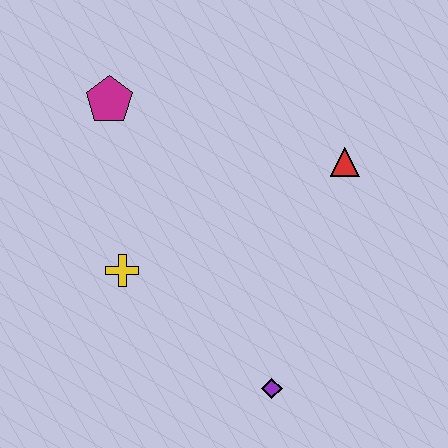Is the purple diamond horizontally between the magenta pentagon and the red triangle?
Yes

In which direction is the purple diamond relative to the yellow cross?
The purple diamond is to the right of the yellow cross.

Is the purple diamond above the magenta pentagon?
No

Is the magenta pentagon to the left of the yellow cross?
Yes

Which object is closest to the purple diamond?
The yellow cross is closest to the purple diamond.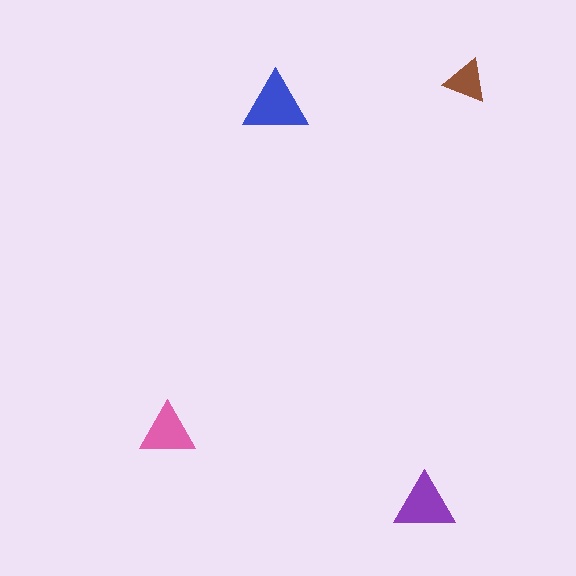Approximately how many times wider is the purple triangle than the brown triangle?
About 1.5 times wider.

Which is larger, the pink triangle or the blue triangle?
The blue one.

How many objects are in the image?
There are 4 objects in the image.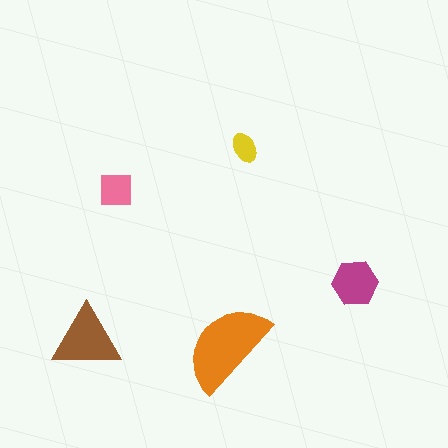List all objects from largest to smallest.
The orange semicircle, the brown triangle, the magenta hexagon, the pink square, the yellow ellipse.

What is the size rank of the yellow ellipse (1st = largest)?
5th.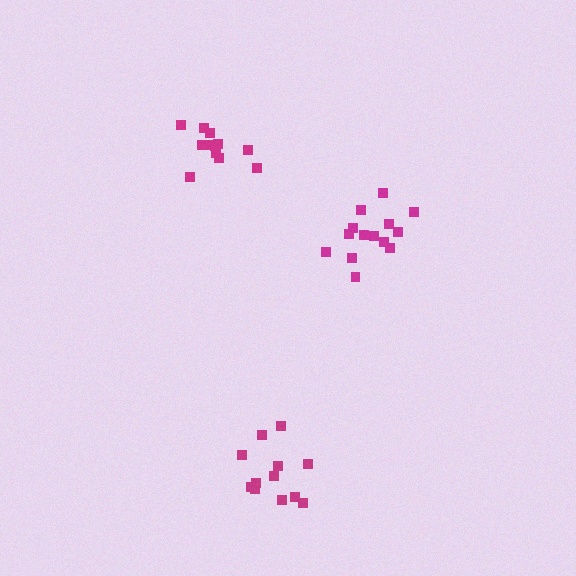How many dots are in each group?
Group 1: 12 dots, Group 2: 14 dots, Group 3: 12 dots (38 total).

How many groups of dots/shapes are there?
There are 3 groups.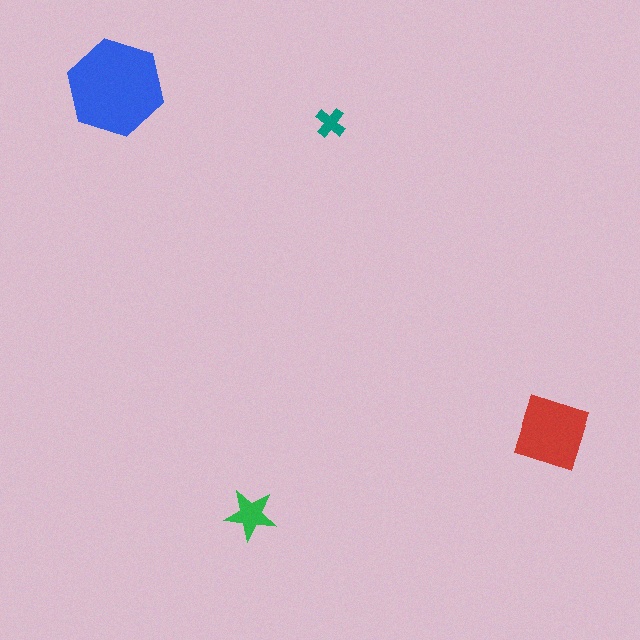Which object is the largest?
The blue hexagon.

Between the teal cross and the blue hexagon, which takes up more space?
The blue hexagon.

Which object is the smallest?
The teal cross.